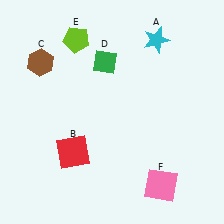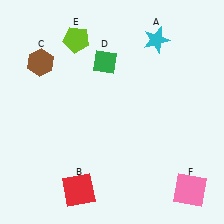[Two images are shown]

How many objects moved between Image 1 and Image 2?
2 objects moved between the two images.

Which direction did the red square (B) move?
The red square (B) moved down.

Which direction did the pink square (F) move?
The pink square (F) moved right.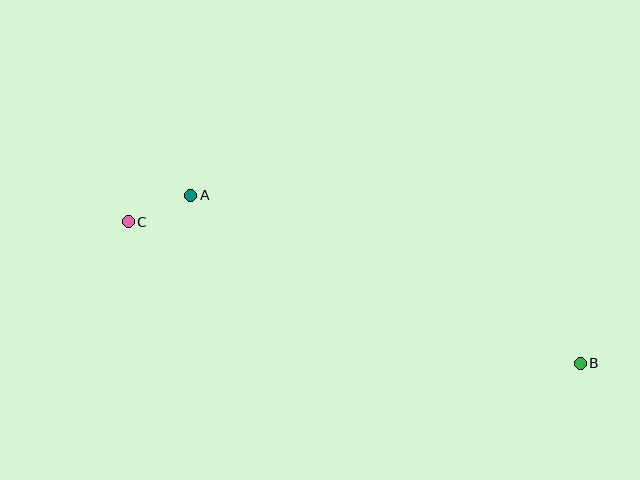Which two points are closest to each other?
Points A and C are closest to each other.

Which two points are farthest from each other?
Points B and C are farthest from each other.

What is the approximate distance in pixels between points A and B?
The distance between A and B is approximately 424 pixels.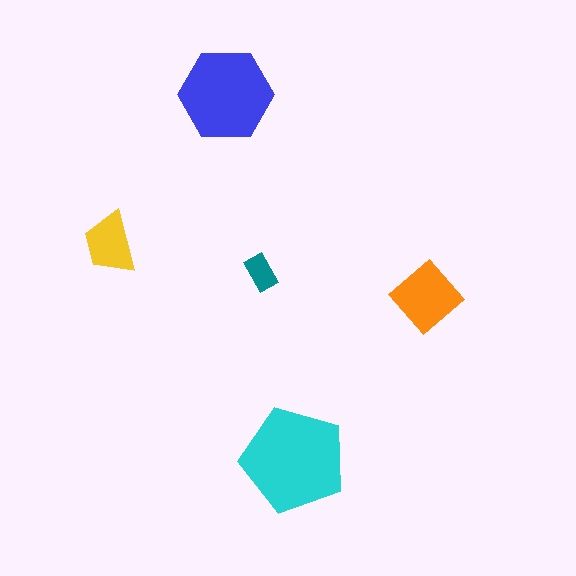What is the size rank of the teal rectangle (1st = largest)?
5th.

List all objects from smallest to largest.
The teal rectangle, the yellow trapezoid, the orange diamond, the blue hexagon, the cyan pentagon.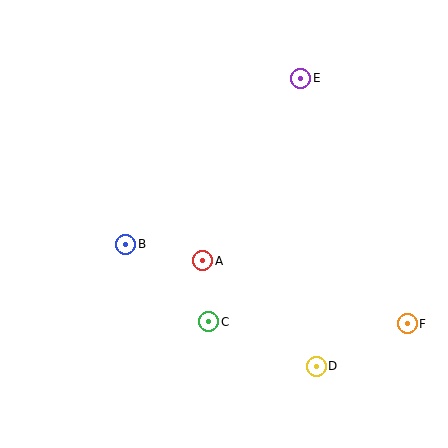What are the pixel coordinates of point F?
Point F is at (407, 324).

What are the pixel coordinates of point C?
Point C is at (209, 322).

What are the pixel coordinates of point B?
Point B is at (126, 244).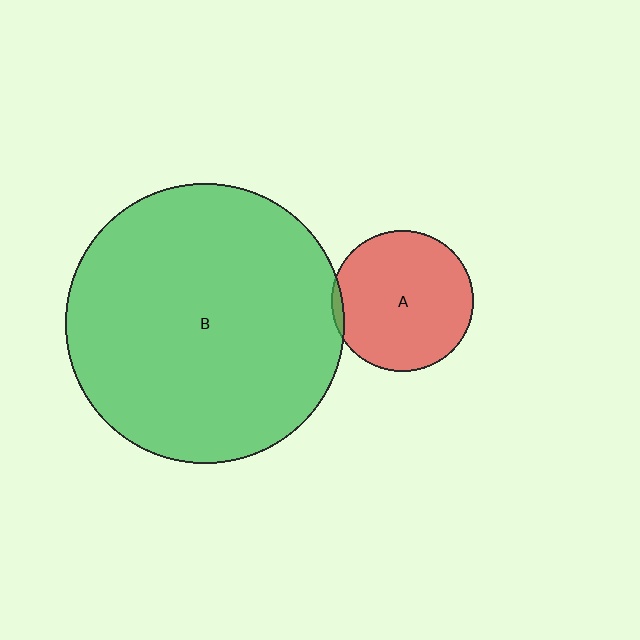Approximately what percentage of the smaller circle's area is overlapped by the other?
Approximately 5%.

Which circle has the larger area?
Circle B (green).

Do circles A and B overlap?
Yes.